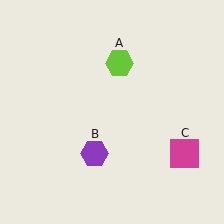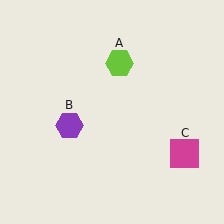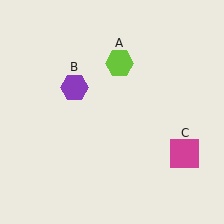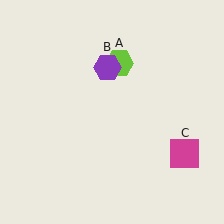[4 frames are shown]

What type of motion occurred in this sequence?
The purple hexagon (object B) rotated clockwise around the center of the scene.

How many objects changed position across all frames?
1 object changed position: purple hexagon (object B).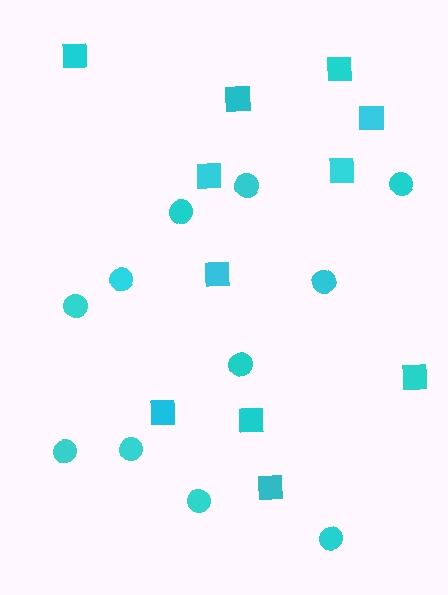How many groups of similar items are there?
There are 2 groups: one group of circles (11) and one group of squares (11).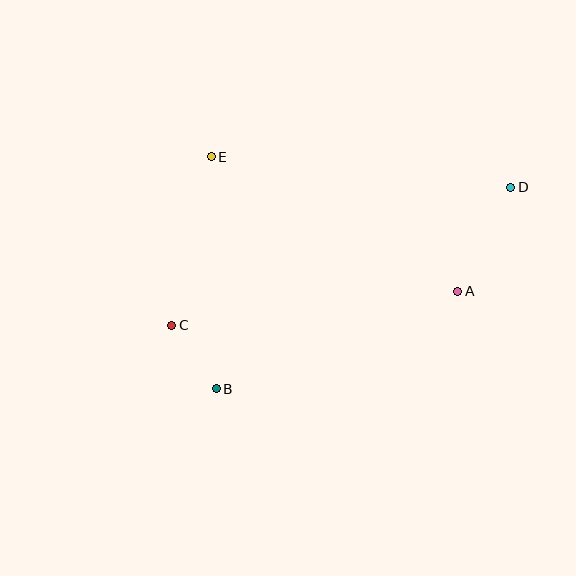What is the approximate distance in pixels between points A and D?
The distance between A and D is approximately 117 pixels.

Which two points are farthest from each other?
Points C and D are farthest from each other.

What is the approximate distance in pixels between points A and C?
The distance between A and C is approximately 288 pixels.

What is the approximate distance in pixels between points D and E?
The distance between D and E is approximately 301 pixels.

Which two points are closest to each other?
Points B and C are closest to each other.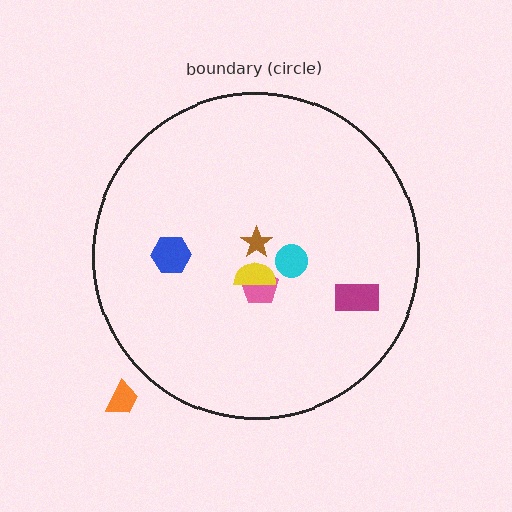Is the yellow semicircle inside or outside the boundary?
Inside.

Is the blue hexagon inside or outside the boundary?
Inside.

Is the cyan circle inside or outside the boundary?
Inside.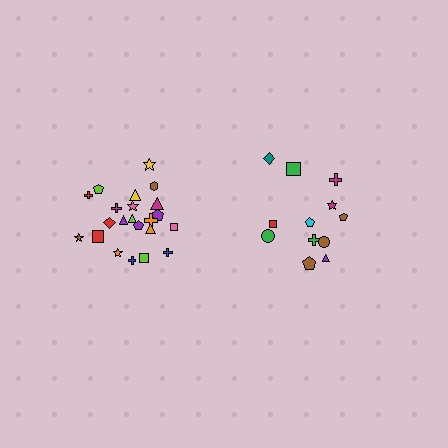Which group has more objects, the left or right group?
The left group.